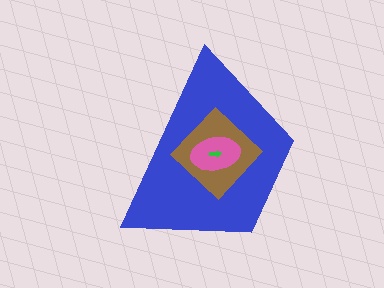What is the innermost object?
The green arrow.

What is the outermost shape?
The blue trapezoid.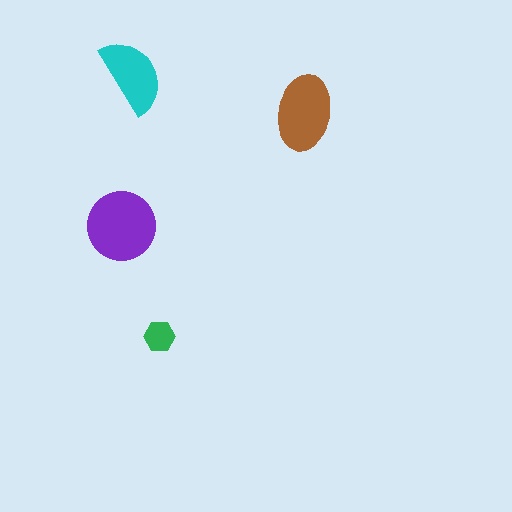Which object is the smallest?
The green hexagon.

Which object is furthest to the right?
The brown ellipse is rightmost.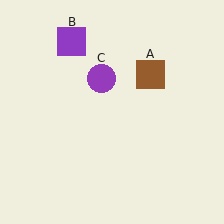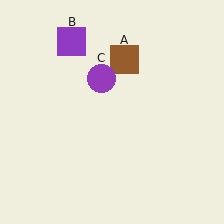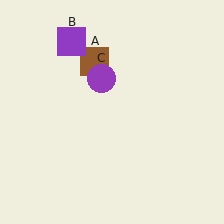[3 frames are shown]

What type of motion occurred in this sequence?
The brown square (object A) rotated counterclockwise around the center of the scene.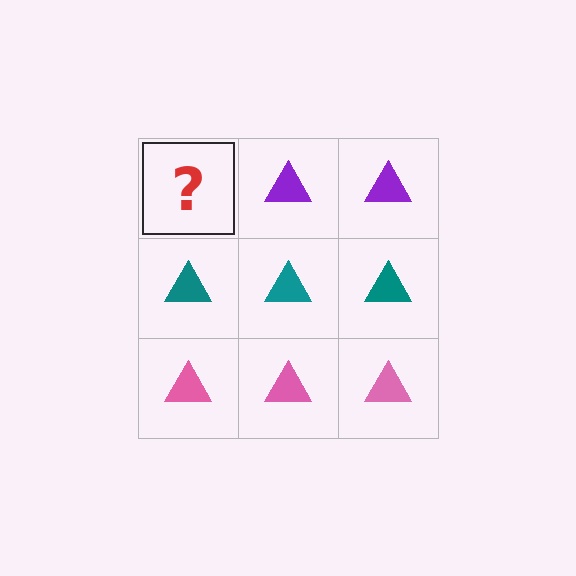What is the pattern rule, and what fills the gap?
The rule is that each row has a consistent color. The gap should be filled with a purple triangle.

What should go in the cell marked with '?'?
The missing cell should contain a purple triangle.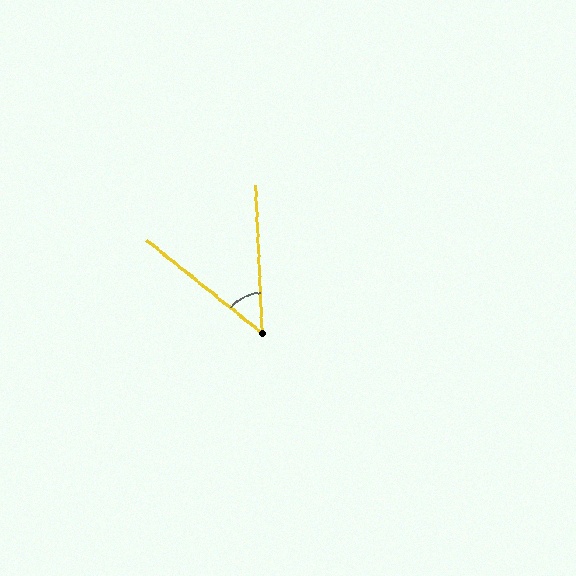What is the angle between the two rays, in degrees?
Approximately 48 degrees.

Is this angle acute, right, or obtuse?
It is acute.